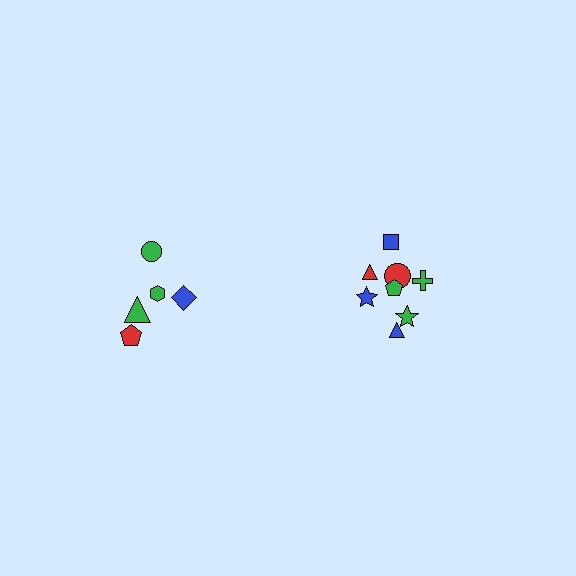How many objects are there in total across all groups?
There are 13 objects.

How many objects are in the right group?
There are 8 objects.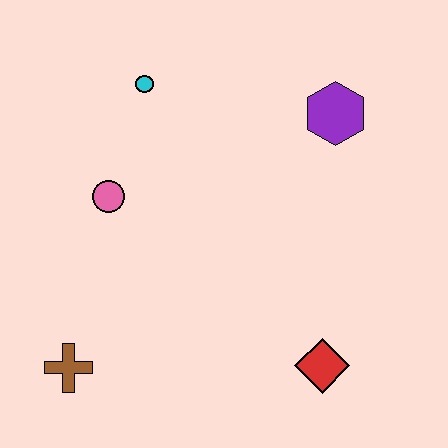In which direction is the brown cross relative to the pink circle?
The brown cross is below the pink circle.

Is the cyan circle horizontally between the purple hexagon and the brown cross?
Yes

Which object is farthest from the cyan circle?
The red diamond is farthest from the cyan circle.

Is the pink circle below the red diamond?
No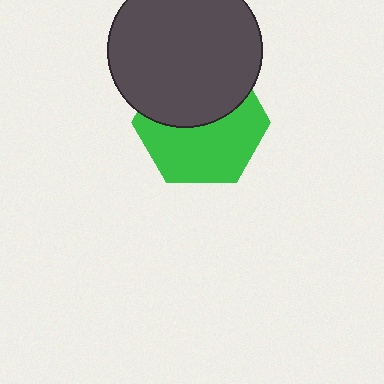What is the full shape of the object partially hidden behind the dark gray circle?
The partially hidden object is a green hexagon.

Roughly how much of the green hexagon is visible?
About half of it is visible (roughly 56%).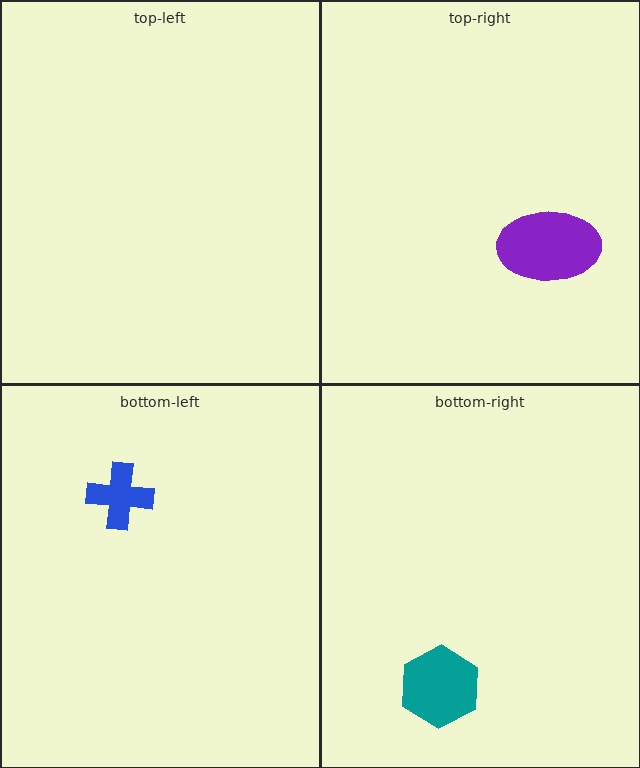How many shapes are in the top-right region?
1.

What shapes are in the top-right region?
The purple ellipse.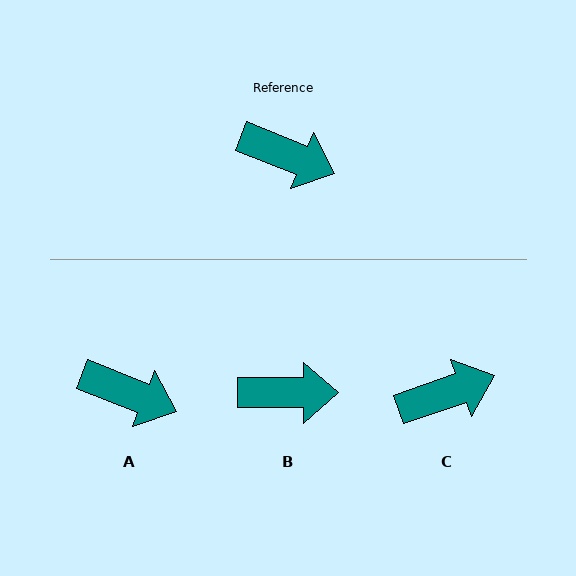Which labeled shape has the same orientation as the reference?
A.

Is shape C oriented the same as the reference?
No, it is off by about 41 degrees.